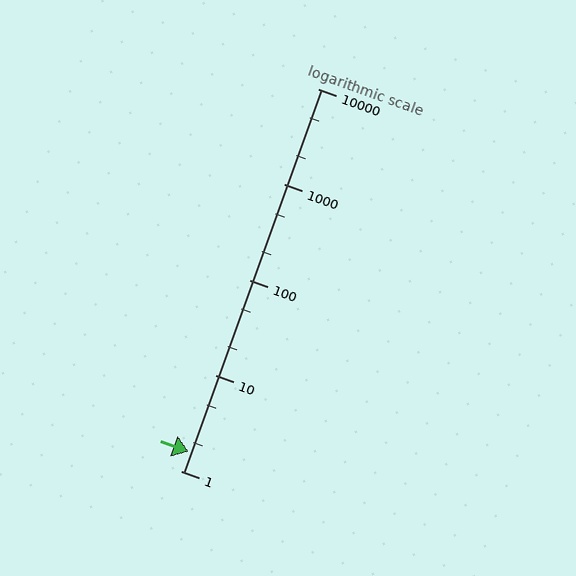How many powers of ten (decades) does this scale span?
The scale spans 4 decades, from 1 to 10000.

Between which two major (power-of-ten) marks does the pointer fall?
The pointer is between 1 and 10.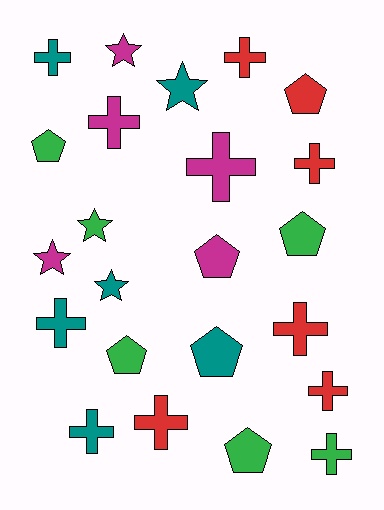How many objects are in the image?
There are 23 objects.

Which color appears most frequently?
Red, with 6 objects.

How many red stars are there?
There are no red stars.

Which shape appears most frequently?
Cross, with 11 objects.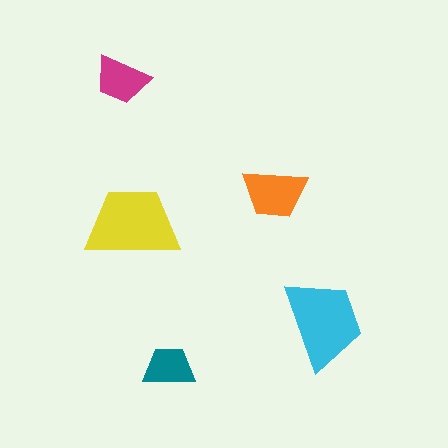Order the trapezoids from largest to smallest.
the yellow one, the cyan one, the orange one, the magenta one, the teal one.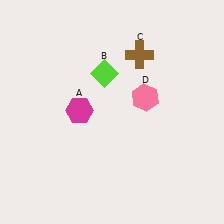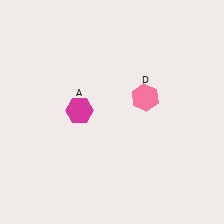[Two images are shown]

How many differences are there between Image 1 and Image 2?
There are 2 differences between the two images.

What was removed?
The brown cross (C), the lime diamond (B) were removed in Image 2.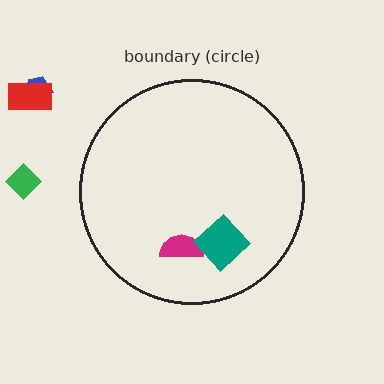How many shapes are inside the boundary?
2 inside, 3 outside.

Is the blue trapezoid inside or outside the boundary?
Outside.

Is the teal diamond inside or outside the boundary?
Inside.